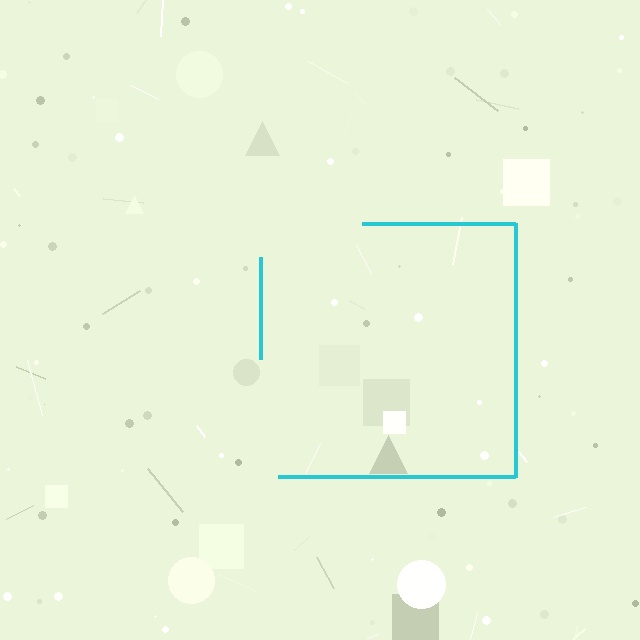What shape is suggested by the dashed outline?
The dashed outline suggests a square.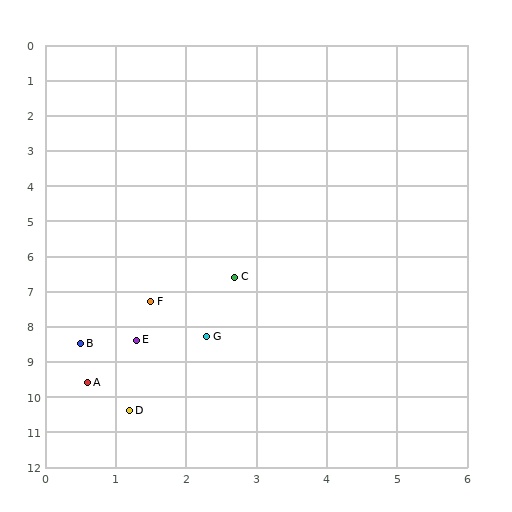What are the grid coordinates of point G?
Point G is at approximately (2.3, 8.3).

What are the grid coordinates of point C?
Point C is at approximately (2.7, 6.6).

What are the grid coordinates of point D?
Point D is at approximately (1.2, 10.4).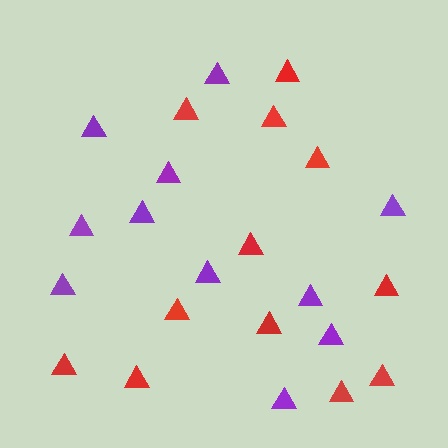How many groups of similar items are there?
There are 2 groups: one group of red triangles (12) and one group of purple triangles (11).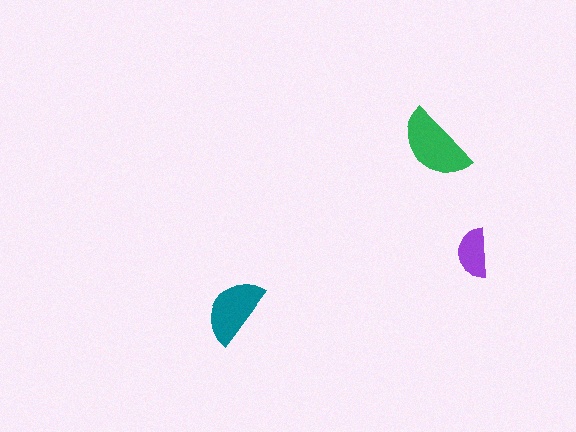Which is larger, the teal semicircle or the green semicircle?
The green one.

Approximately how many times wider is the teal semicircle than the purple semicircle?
About 1.5 times wider.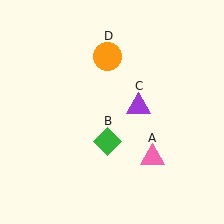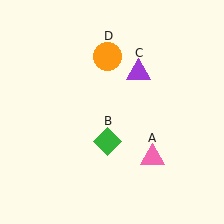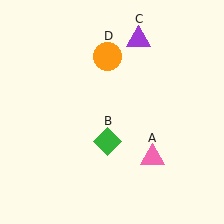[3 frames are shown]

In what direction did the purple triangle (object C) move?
The purple triangle (object C) moved up.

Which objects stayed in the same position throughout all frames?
Pink triangle (object A) and green diamond (object B) and orange circle (object D) remained stationary.